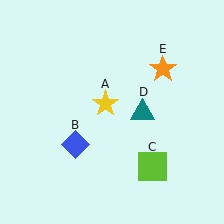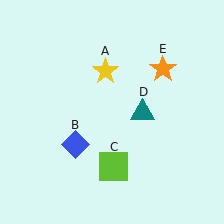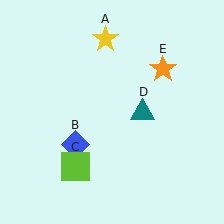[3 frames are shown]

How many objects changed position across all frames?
2 objects changed position: yellow star (object A), lime square (object C).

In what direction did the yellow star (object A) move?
The yellow star (object A) moved up.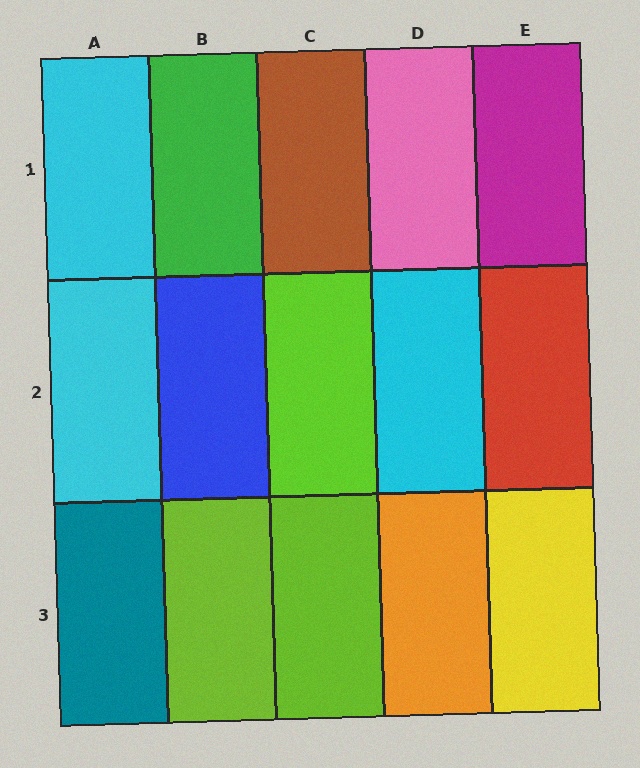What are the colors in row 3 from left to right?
Teal, lime, lime, orange, yellow.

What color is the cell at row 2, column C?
Lime.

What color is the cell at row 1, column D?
Pink.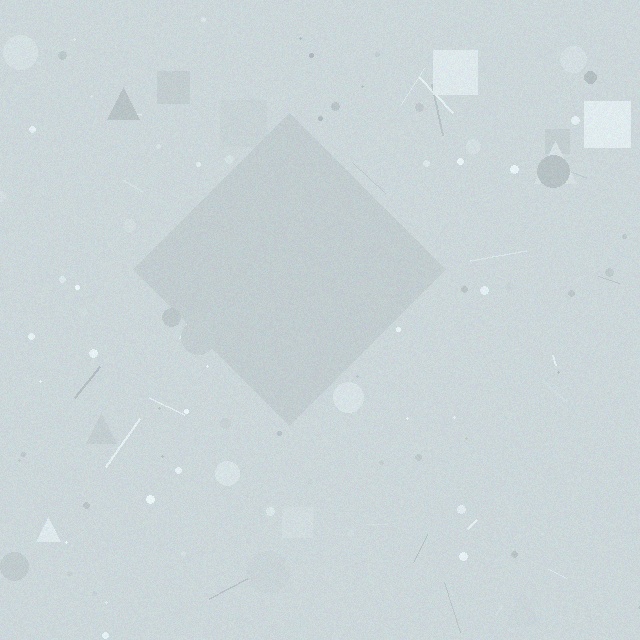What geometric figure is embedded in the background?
A diamond is embedded in the background.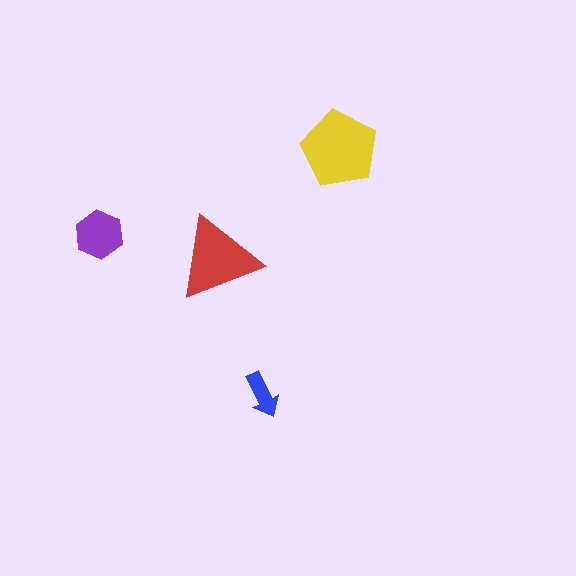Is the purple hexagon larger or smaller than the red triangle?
Smaller.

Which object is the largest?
The yellow pentagon.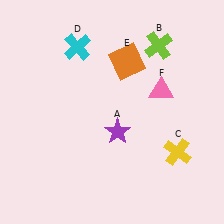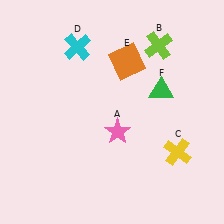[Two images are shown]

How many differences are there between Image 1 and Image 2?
There are 2 differences between the two images.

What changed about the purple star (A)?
In Image 1, A is purple. In Image 2, it changed to pink.